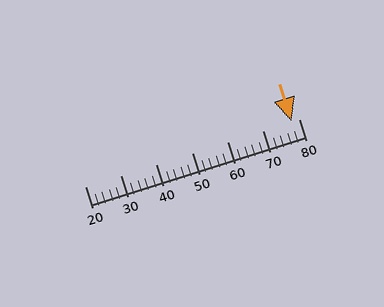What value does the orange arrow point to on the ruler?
The orange arrow points to approximately 78.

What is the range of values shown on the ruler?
The ruler shows values from 20 to 80.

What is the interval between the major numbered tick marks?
The major tick marks are spaced 10 units apart.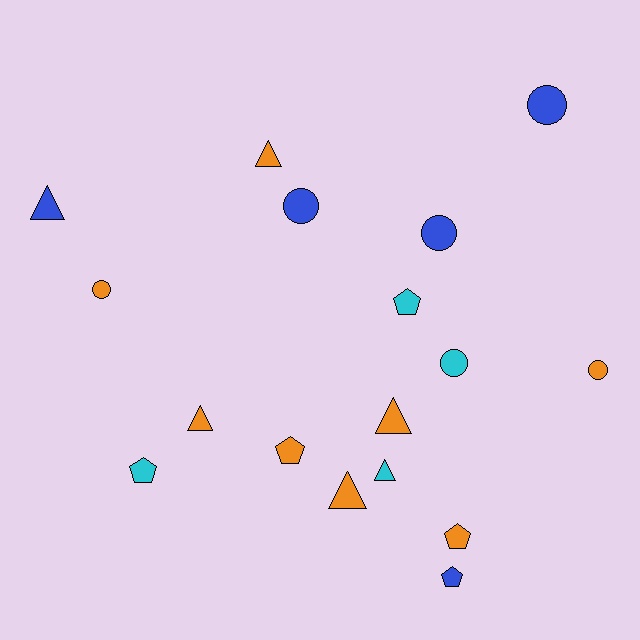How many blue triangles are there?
There is 1 blue triangle.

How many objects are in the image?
There are 17 objects.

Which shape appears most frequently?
Triangle, with 6 objects.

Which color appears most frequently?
Orange, with 8 objects.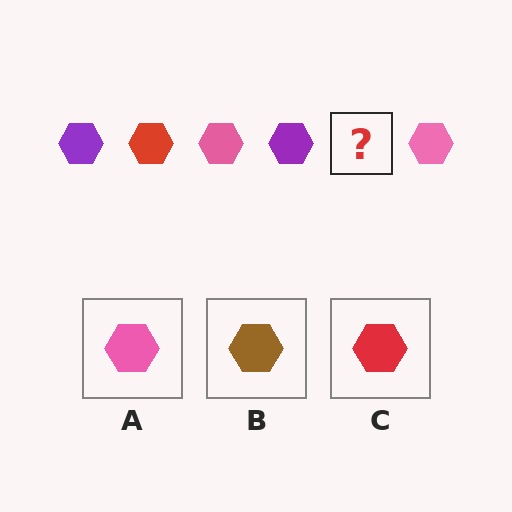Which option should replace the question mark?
Option C.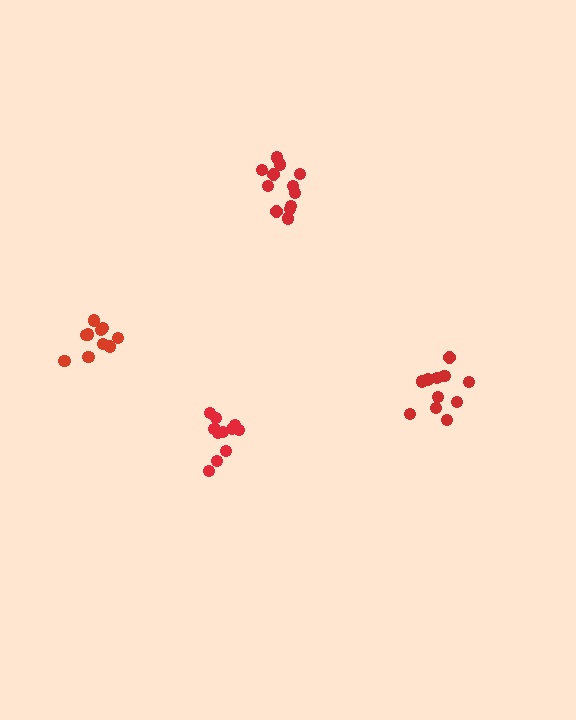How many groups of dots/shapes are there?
There are 4 groups.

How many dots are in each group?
Group 1: 12 dots, Group 2: 11 dots, Group 3: 10 dots, Group 4: 11 dots (44 total).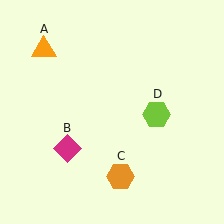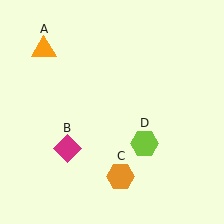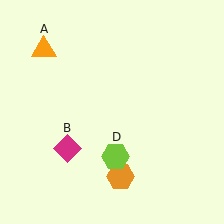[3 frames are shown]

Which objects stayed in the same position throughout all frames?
Orange triangle (object A) and magenta diamond (object B) and orange hexagon (object C) remained stationary.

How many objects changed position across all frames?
1 object changed position: lime hexagon (object D).